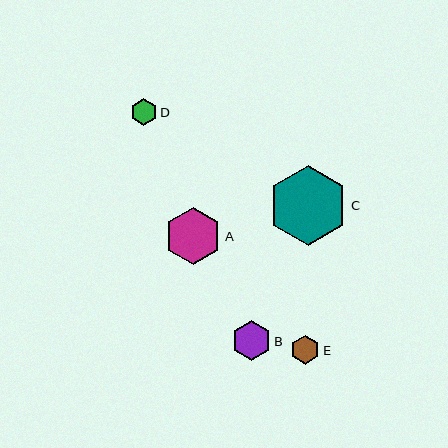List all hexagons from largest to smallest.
From largest to smallest: C, A, B, E, D.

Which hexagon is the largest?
Hexagon C is the largest with a size of approximately 80 pixels.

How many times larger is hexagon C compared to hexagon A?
Hexagon C is approximately 1.4 times the size of hexagon A.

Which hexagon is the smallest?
Hexagon D is the smallest with a size of approximately 27 pixels.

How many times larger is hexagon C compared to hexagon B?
Hexagon C is approximately 2.0 times the size of hexagon B.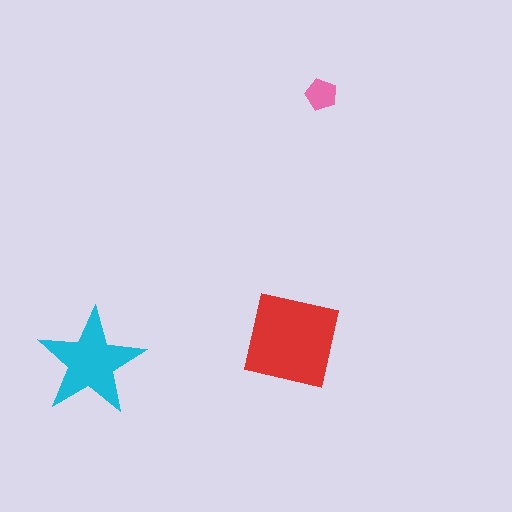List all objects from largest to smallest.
The red square, the cyan star, the pink pentagon.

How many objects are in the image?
There are 3 objects in the image.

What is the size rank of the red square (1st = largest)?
1st.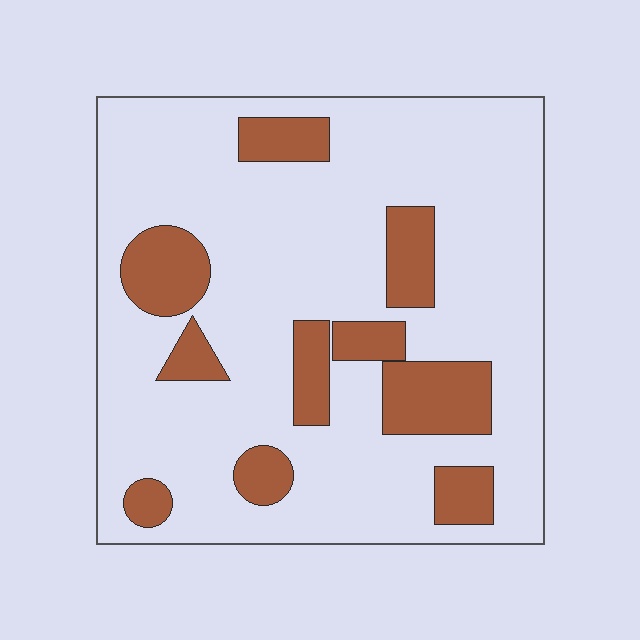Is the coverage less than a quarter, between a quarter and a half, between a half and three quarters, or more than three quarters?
Less than a quarter.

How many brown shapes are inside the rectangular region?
10.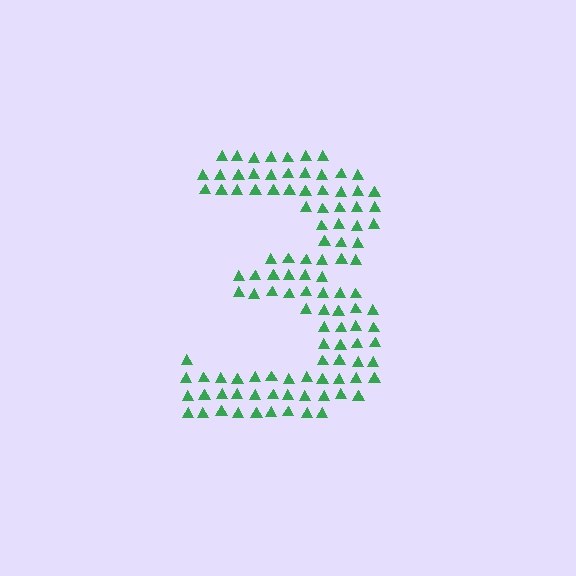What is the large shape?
The large shape is the digit 3.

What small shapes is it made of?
It is made of small triangles.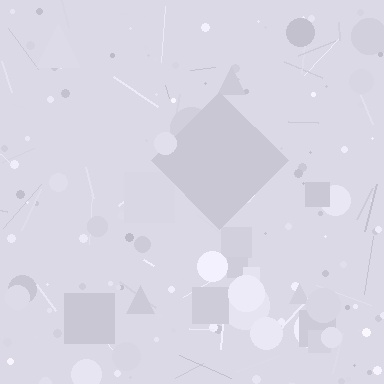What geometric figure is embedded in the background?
A diamond is embedded in the background.